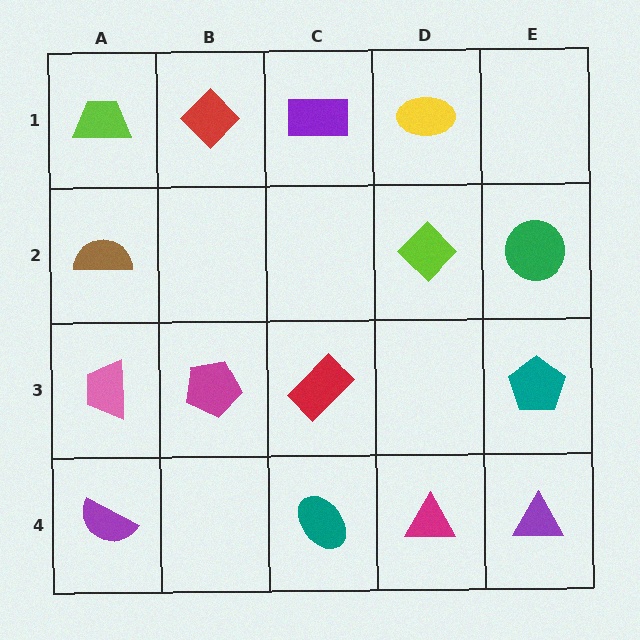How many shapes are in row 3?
4 shapes.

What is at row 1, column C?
A purple rectangle.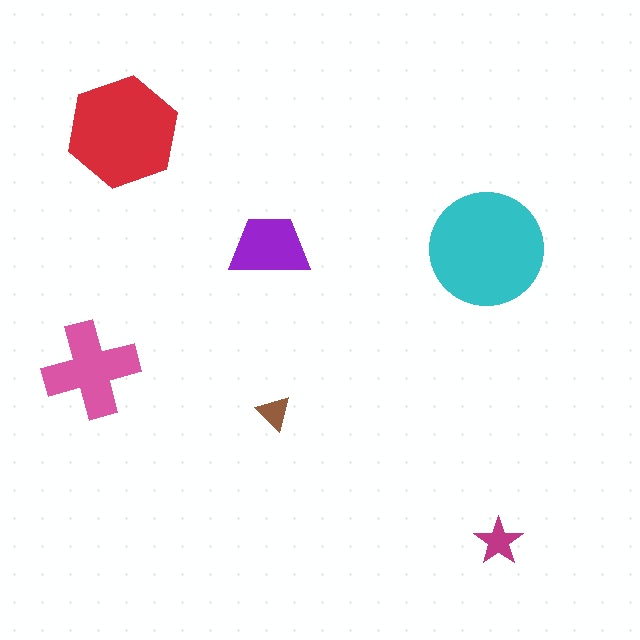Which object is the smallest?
The brown triangle.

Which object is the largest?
The cyan circle.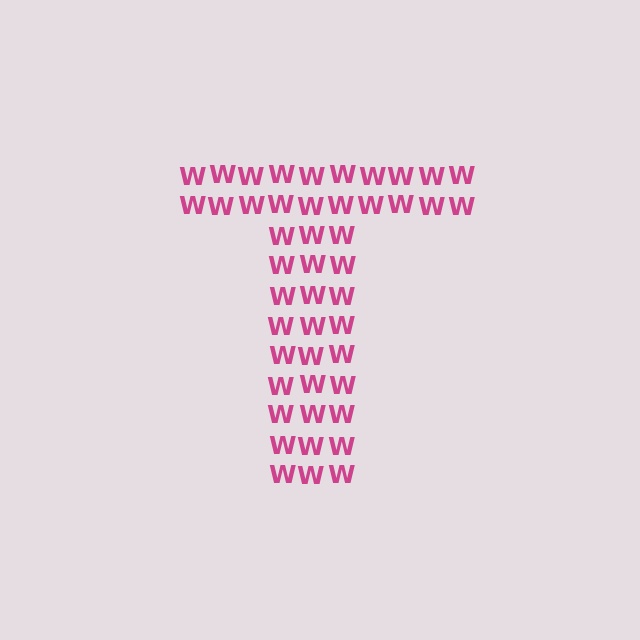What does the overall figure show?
The overall figure shows the letter T.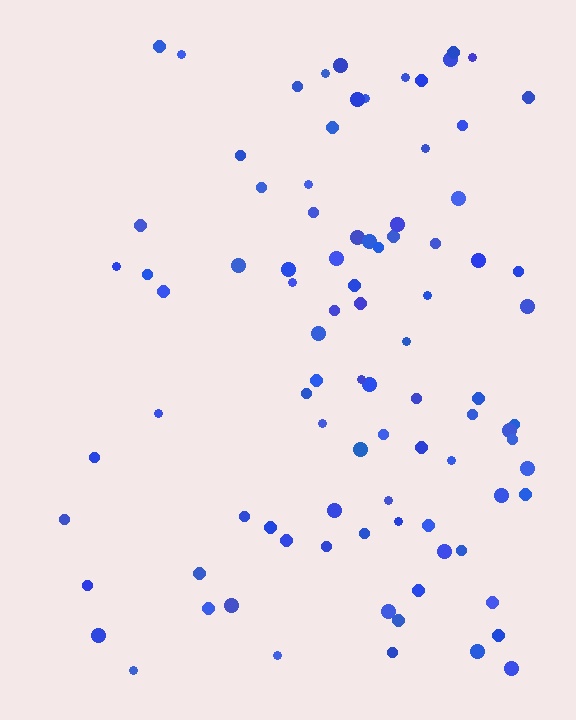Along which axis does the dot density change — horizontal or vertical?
Horizontal.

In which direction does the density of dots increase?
From left to right, with the right side densest.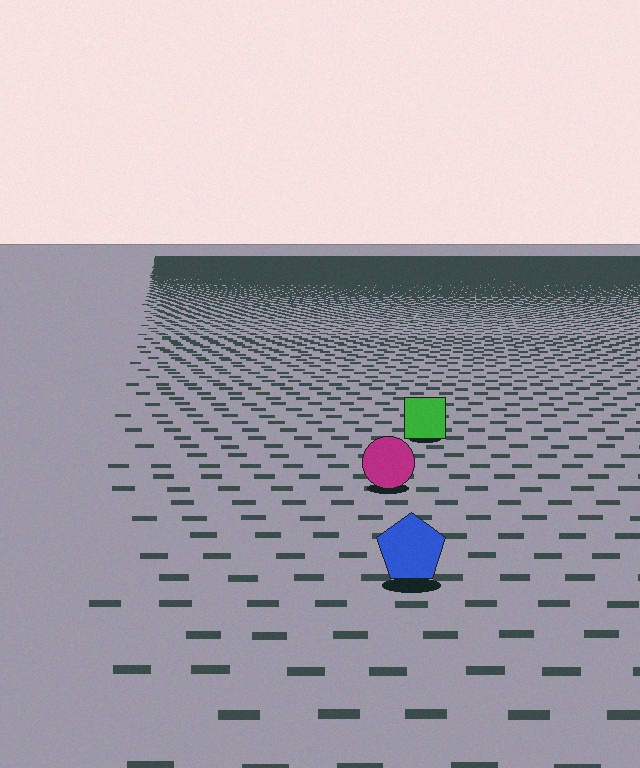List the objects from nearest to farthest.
From nearest to farthest: the blue pentagon, the magenta circle, the green square.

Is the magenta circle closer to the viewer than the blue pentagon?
No. The blue pentagon is closer — you can tell from the texture gradient: the ground texture is coarser near it.